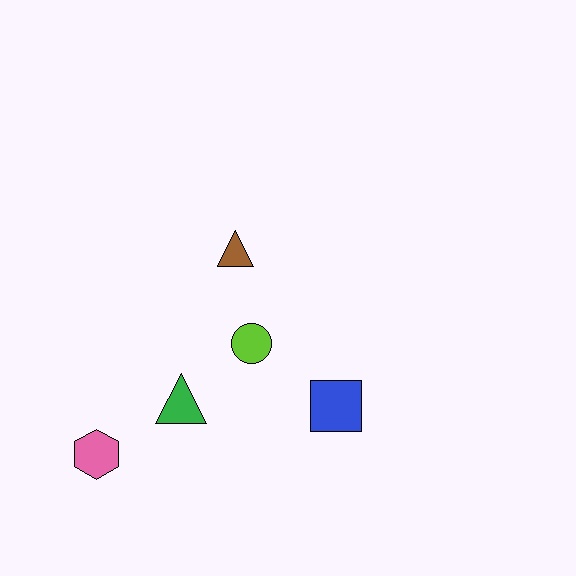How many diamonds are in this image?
There are no diamonds.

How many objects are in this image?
There are 5 objects.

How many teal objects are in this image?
There are no teal objects.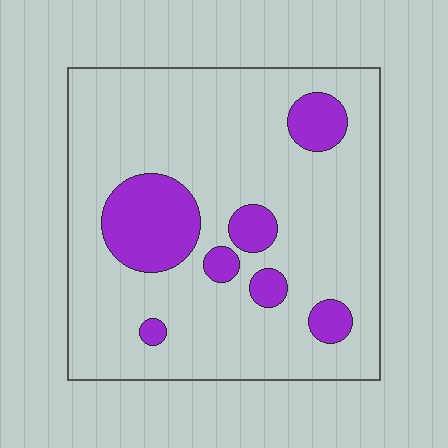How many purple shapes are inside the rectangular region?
7.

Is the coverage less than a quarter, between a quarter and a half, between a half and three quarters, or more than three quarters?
Less than a quarter.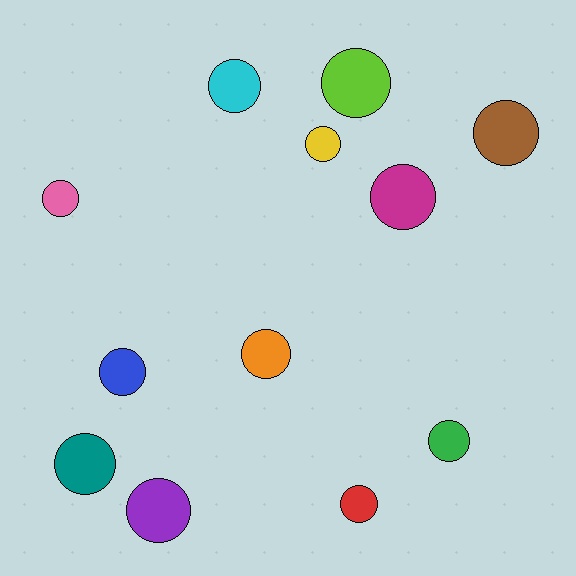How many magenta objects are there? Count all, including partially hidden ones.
There is 1 magenta object.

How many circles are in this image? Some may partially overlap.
There are 12 circles.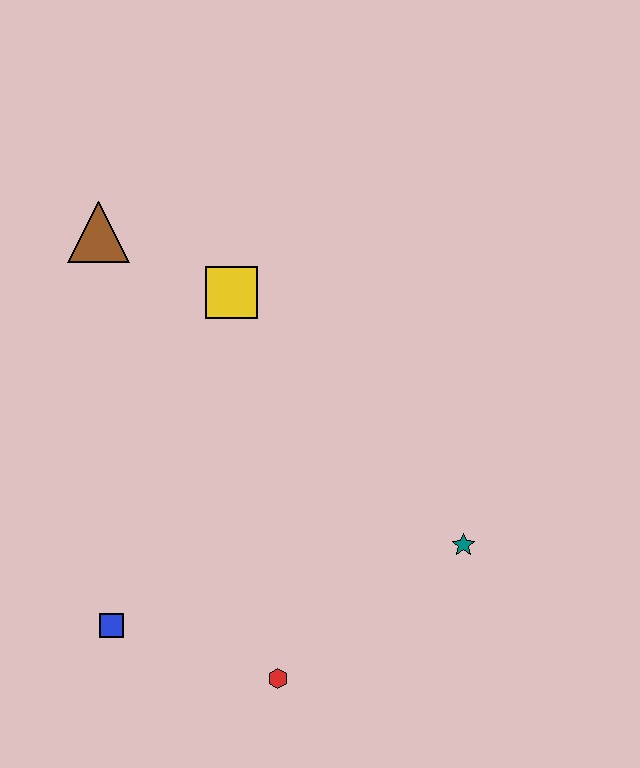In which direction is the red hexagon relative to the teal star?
The red hexagon is to the left of the teal star.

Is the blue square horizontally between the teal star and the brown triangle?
Yes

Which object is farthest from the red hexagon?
The brown triangle is farthest from the red hexagon.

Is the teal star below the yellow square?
Yes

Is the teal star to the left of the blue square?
No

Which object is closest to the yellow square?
The brown triangle is closest to the yellow square.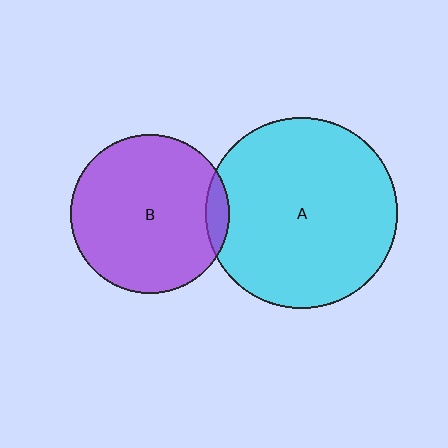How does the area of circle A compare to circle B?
Approximately 1.4 times.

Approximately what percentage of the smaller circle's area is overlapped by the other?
Approximately 5%.